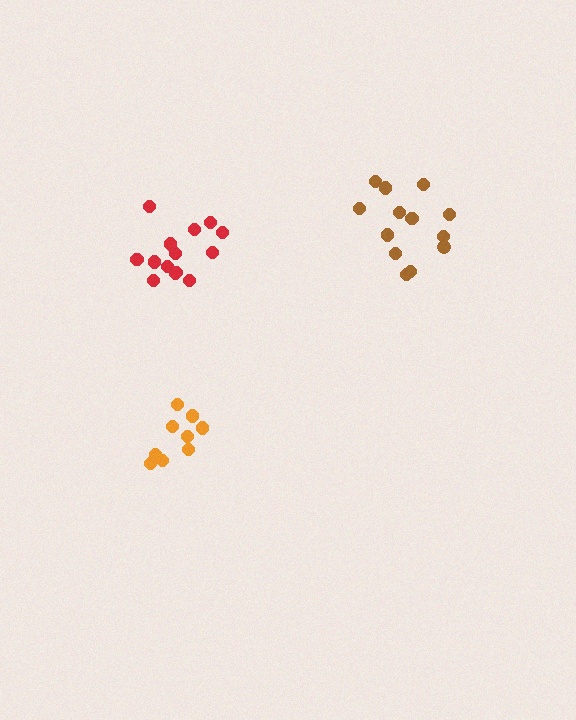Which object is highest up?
The brown cluster is topmost.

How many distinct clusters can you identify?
There are 3 distinct clusters.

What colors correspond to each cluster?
The clusters are colored: orange, red, brown.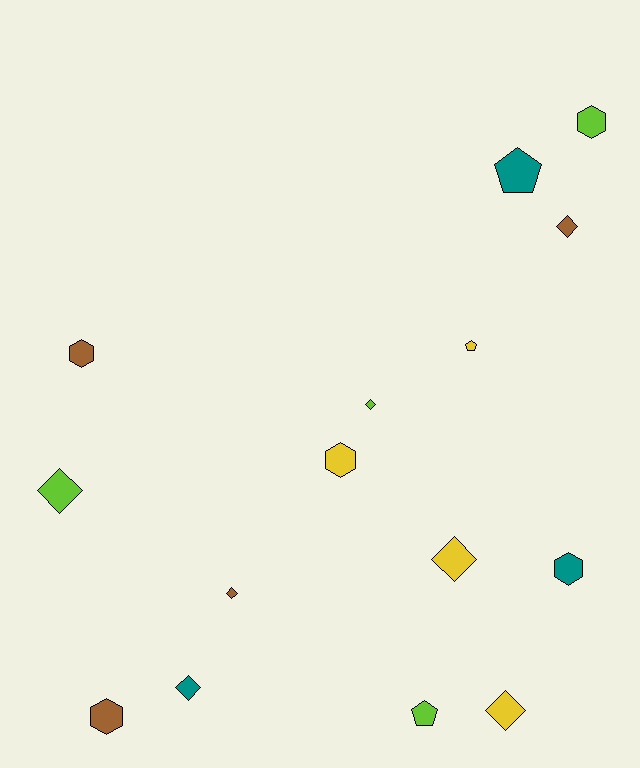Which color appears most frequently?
Yellow, with 4 objects.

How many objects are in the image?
There are 15 objects.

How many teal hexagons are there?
There is 1 teal hexagon.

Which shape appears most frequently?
Diamond, with 7 objects.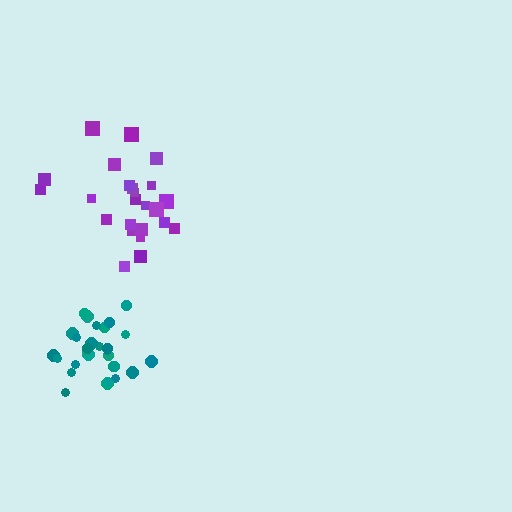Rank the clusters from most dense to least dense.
teal, purple.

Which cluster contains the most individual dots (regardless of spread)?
Teal (29).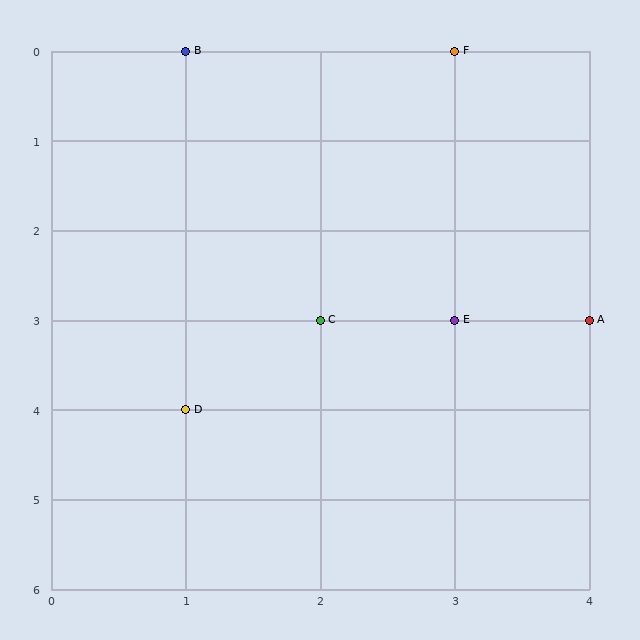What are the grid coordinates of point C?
Point C is at grid coordinates (2, 3).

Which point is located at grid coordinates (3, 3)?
Point E is at (3, 3).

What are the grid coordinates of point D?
Point D is at grid coordinates (1, 4).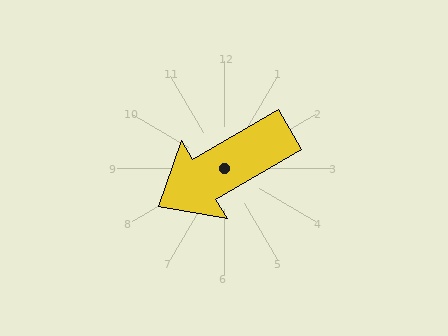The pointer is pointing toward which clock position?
Roughly 8 o'clock.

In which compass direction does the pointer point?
Southwest.